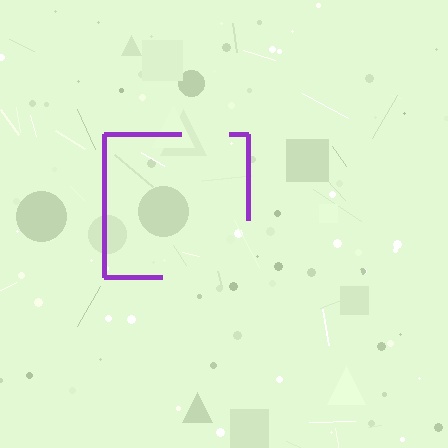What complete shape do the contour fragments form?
The contour fragments form a square.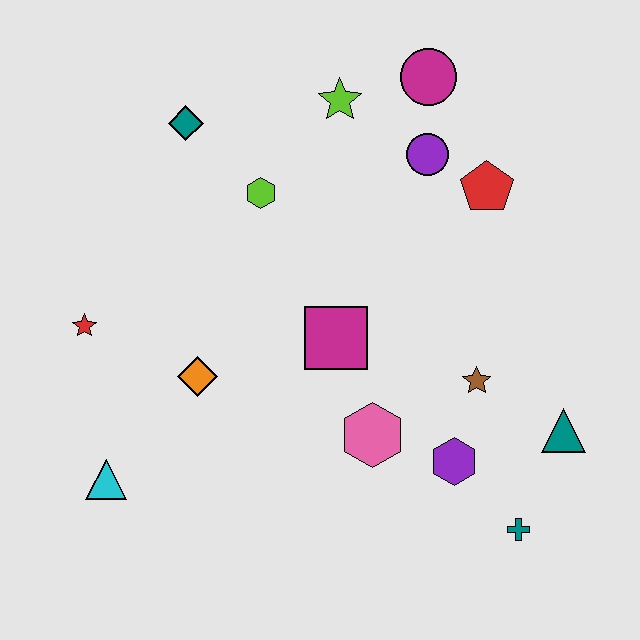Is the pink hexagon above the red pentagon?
No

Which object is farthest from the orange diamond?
The magenta circle is farthest from the orange diamond.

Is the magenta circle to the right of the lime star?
Yes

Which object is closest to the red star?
The orange diamond is closest to the red star.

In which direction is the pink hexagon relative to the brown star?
The pink hexagon is to the left of the brown star.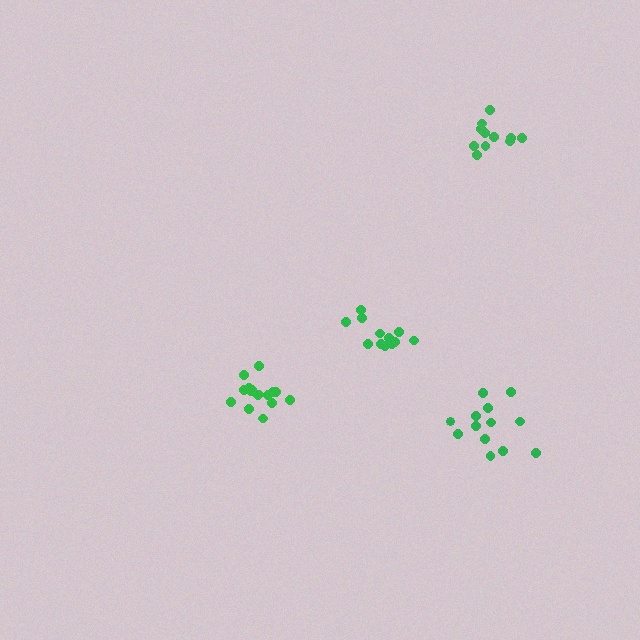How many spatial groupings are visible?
There are 4 spatial groupings.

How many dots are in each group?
Group 1: 12 dots, Group 2: 11 dots, Group 3: 16 dots, Group 4: 13 dots (52 total).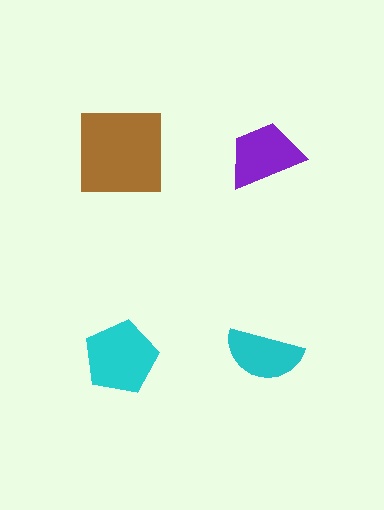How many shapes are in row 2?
2 shapes.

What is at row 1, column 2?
A purple trapezoid.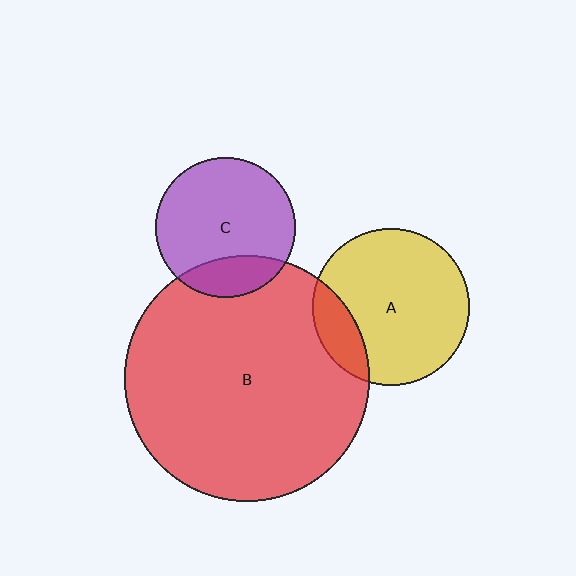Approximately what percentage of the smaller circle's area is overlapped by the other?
Approximately 15%.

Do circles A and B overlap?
Yes.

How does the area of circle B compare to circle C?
Approximately 3.1 times.